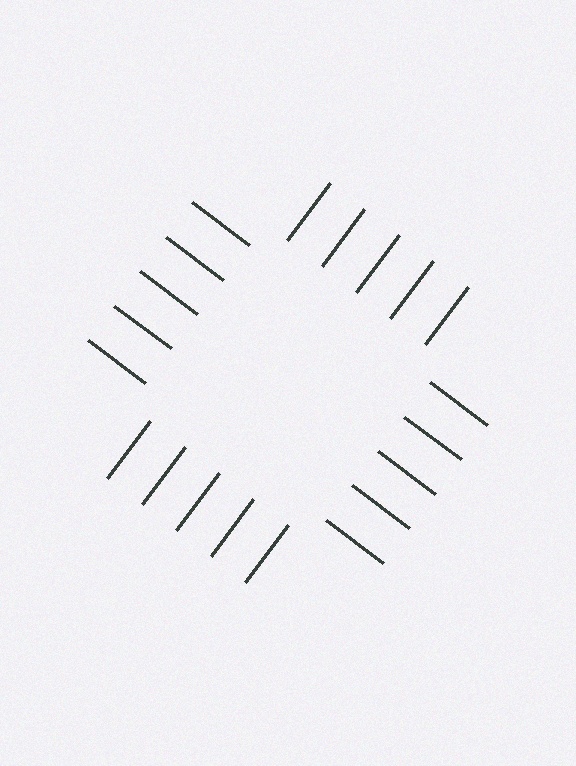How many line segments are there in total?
20 — 5 along each of the 4 edges.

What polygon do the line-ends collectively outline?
An illusory square — the line segments terminate on its edges but no continuous stroke is drawn.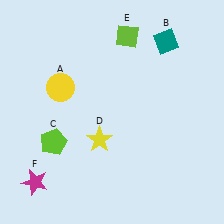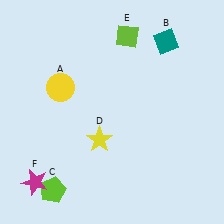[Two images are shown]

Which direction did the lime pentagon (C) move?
The lime pentagon (C) moved down.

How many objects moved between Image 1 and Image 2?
1 object moved between the two images.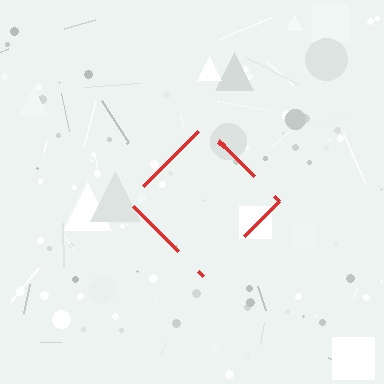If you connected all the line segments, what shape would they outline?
They would outline a diamond.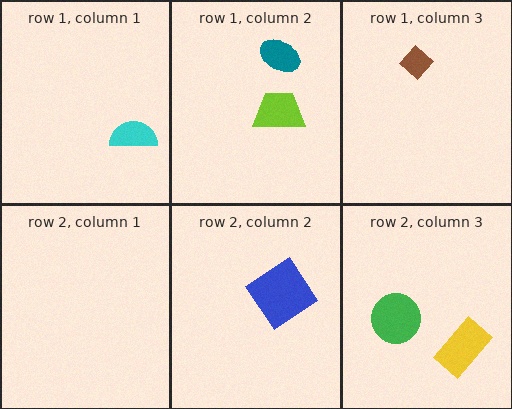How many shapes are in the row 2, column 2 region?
1.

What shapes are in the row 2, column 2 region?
The blue diamond.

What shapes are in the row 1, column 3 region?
The brown diamond.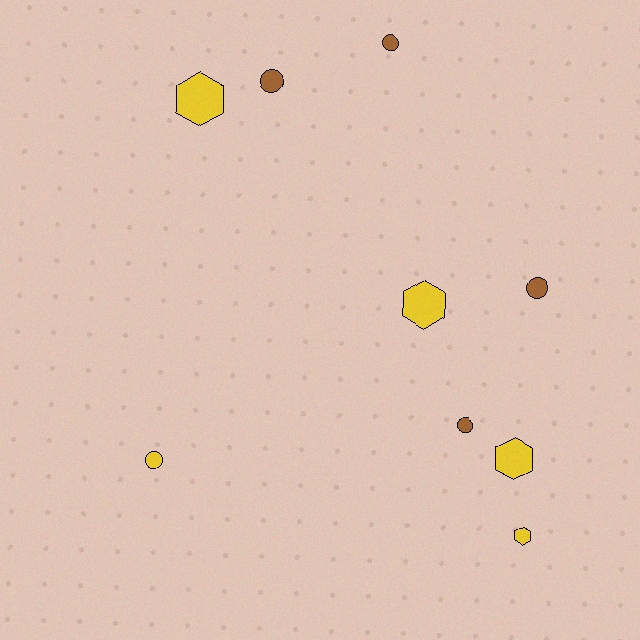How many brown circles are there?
There are 4 brown circles.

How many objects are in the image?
There are 9 objects.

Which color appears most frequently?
Yellow, with 5 objects.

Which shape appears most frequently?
Circle, with 5 objects.